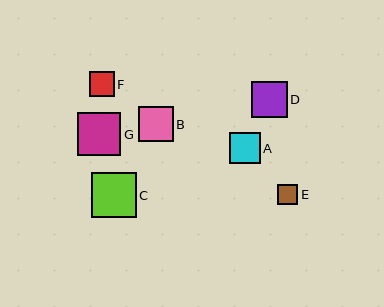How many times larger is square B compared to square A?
Square B is approximately 1.1 times the size of square A.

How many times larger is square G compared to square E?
Square G is approximately 2.2 times the size of square E.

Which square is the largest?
Square C is the largest with a size of approximately 45 pixels.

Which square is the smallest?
Square E is the smallest with a size of approximately 20 pixels.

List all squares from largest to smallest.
From largest to smallest: C, G, D, B, A, F, E.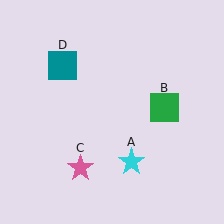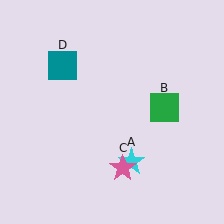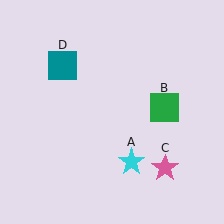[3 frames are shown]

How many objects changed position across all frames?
1 object changed position: pink star (object C).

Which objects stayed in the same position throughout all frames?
Cyan star (object A) and green square (object B) and teal square (object D) remained stationary.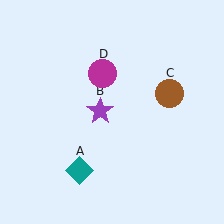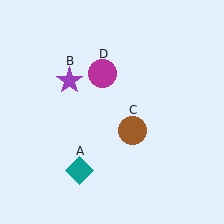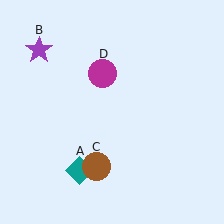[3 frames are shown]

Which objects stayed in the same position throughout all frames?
Teal diamond (object A) and magenta circle (object D) remained stationary.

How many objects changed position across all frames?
2 objects changed position: purple star (object B), brown circle (object C).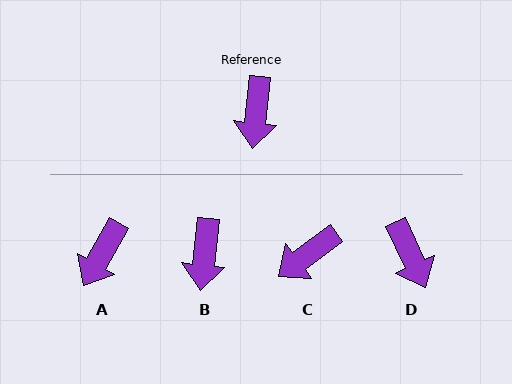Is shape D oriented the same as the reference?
No, it is off by about 31 degrees.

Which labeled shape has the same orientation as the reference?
B.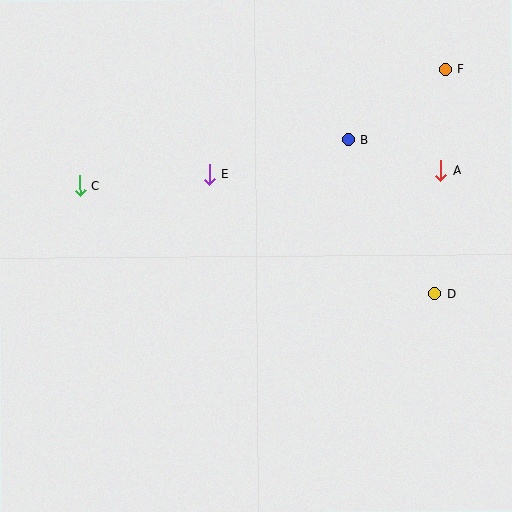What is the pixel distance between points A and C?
The distance between A and C is 362 pixels.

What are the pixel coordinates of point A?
Point A is at (441, 170).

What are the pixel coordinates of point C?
Point C is at (80, 186).